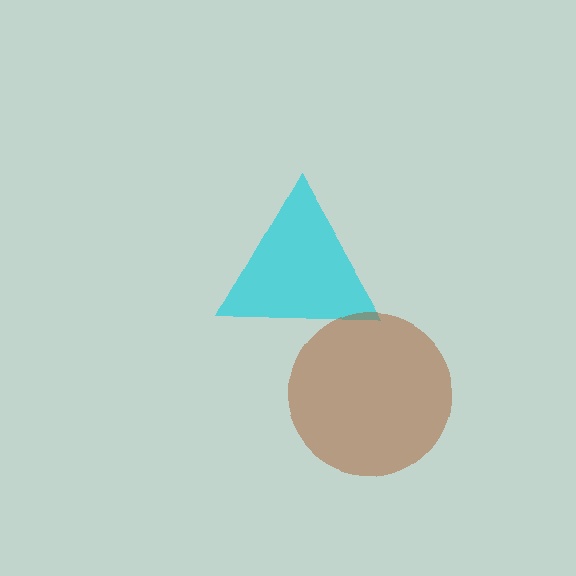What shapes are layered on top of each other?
The layered shapes are: a cyan triangle, a brown circle.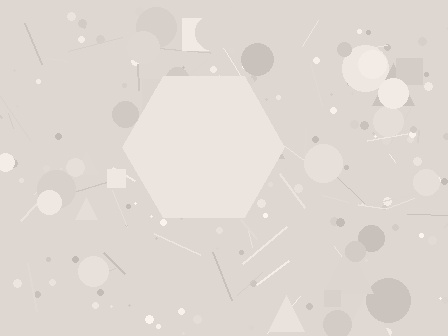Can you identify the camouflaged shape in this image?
The camouflaged shape is a hexagon.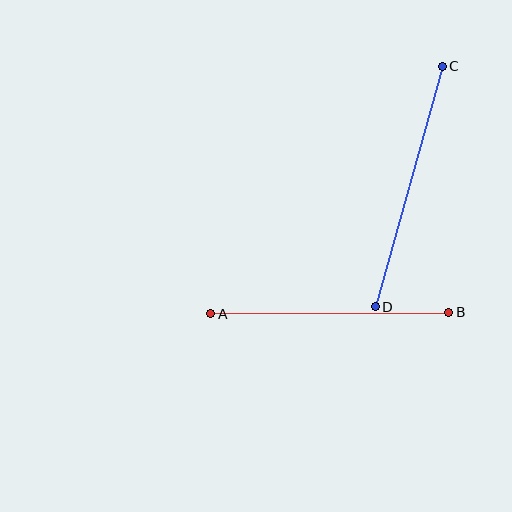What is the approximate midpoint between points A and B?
The midpoint is at approximately (330, 313) pixels.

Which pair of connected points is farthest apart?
Points C and D are farthest apart.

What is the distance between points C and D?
The distance is approximately 250 pixels.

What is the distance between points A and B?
The distance is approximately 238 pixels.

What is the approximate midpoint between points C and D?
The midpoint is at approximately (409, 186) pixels.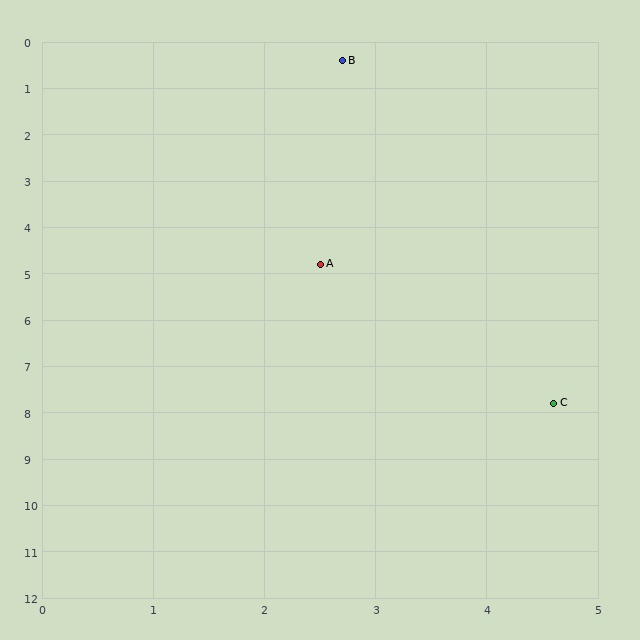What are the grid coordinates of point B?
Point B is at approximately (2.7, 0.4).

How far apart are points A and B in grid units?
Points A and B are about 4.4 grid units apart.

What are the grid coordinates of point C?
Point C is at approximately (4.6, 7.8).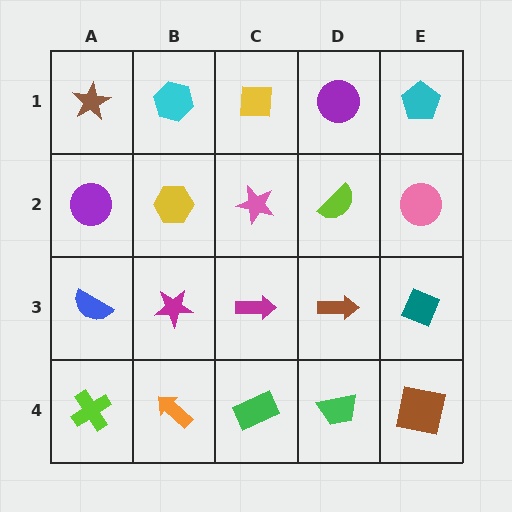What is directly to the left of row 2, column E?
A lime semicircle.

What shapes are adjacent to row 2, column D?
A purple circle (row 1, column D), a brown arrow (row 3, column D), a pink star (row 2, column C), a pink circle (row 2, column E).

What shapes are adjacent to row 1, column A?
A purple circle (row 2, column A), a cyan hexagon (row 1, column B).